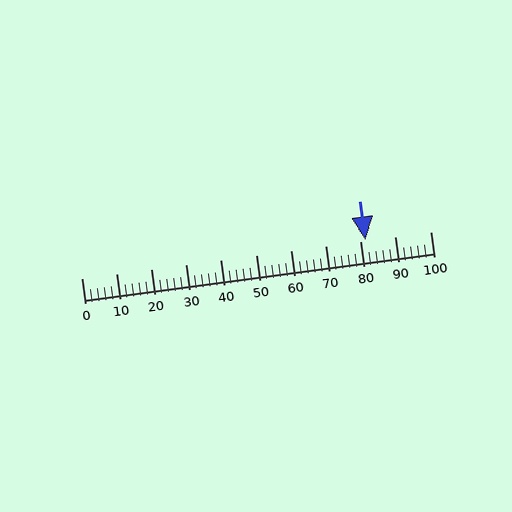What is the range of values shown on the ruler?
The ruler shows values from 0 to 100.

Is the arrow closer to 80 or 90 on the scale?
The arrow is closer to 80.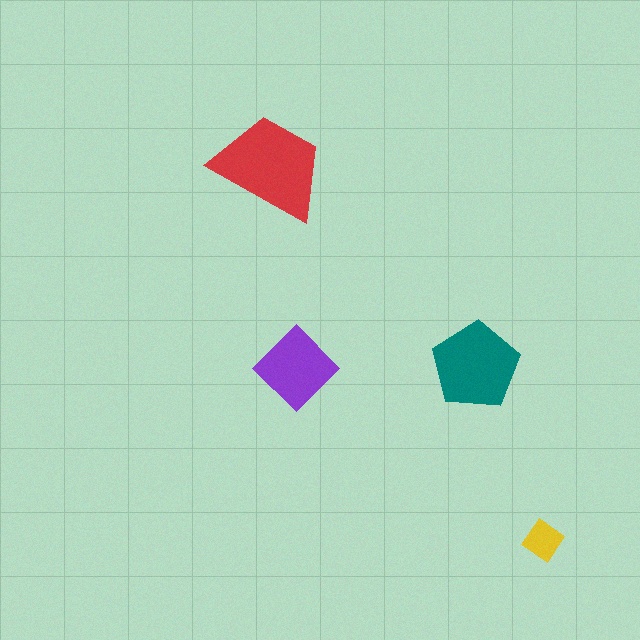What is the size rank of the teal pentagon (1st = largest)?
2nd.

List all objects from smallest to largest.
The yellow diamond, the purple diamond, the teal pentagon, the red trapezoid.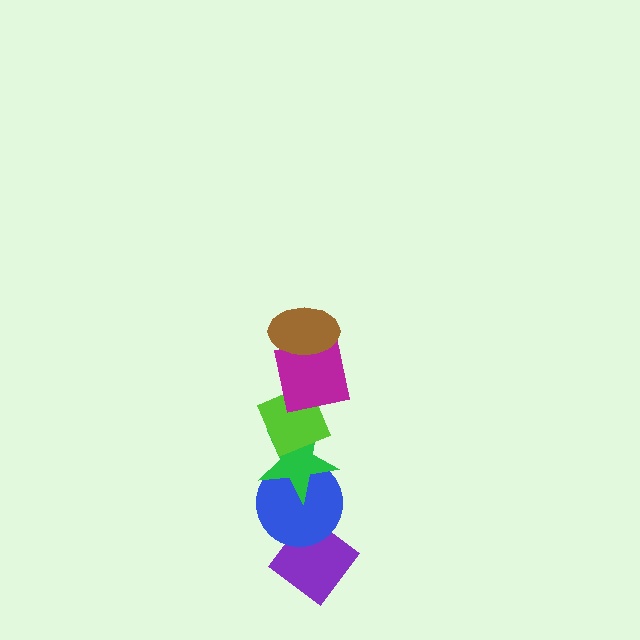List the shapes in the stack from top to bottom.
From top to bottom: the brown ellipse, the magenta square, the lime diamond, the green star, the blue circle, the purple diamond.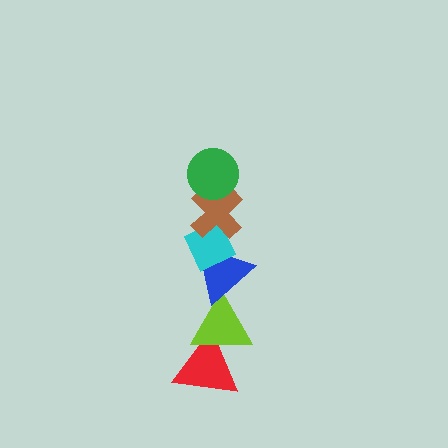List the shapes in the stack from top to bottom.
From top to bottom: the green circle, the brown cross, the cyan diamond, the blue triangle, the lime triangle, the red triangle.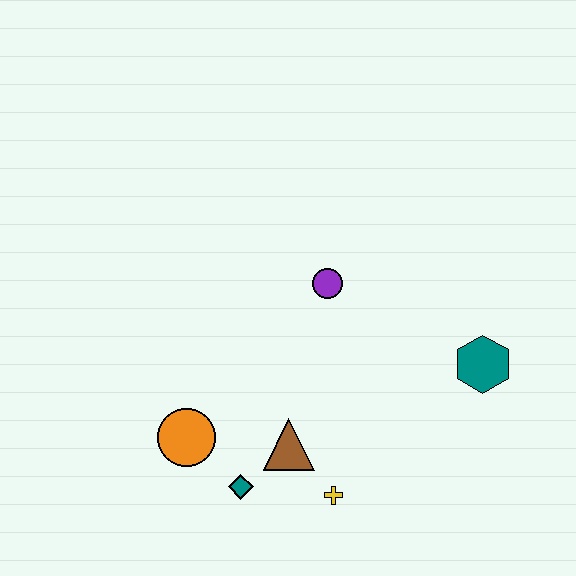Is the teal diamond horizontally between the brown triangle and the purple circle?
No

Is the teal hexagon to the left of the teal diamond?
No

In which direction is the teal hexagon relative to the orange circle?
The teal hexagon is to the right of the orange circle.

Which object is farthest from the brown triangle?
The teal hexagon is farthest from the brown triangle.